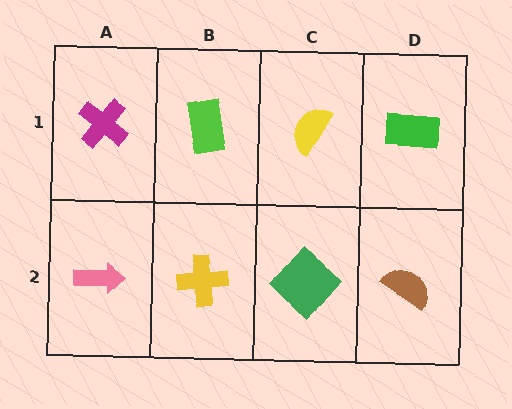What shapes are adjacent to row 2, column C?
A yellow semicircle (row 1, column C), a yellow cross (row 2, column B), a brown semicircle (row 2, column D).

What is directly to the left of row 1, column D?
A yellow semicircle.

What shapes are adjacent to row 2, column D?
A green rectangle (row 1, column D), a green diamond (row 2, column C).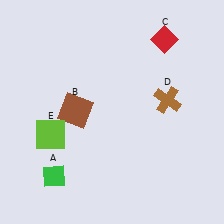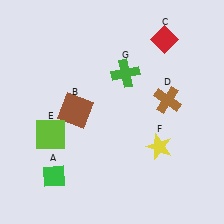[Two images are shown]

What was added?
A yellow star (F), a green cross (G) were added in Image 2.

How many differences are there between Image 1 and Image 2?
There are 2 differences between the two images.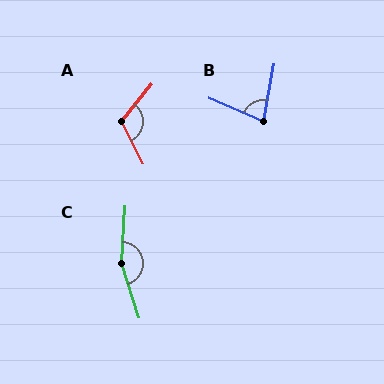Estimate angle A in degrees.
Approximately 113 degrees.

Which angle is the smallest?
B, at approximately 77 degrees.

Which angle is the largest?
C, at approximately 159 degrees.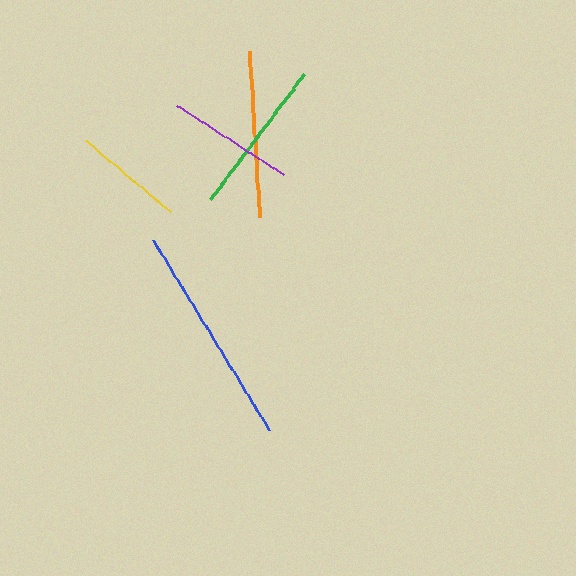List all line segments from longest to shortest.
From longest to shortest: blue, orange, green, purple, yellow.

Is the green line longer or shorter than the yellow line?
The green line is longer than the yellow line.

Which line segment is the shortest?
The yellow line is the shortest at approximately 111 pixels.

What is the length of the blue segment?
The blue segment is approximately 223 pixels long.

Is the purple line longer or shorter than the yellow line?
The purple line is longer than the yellow line.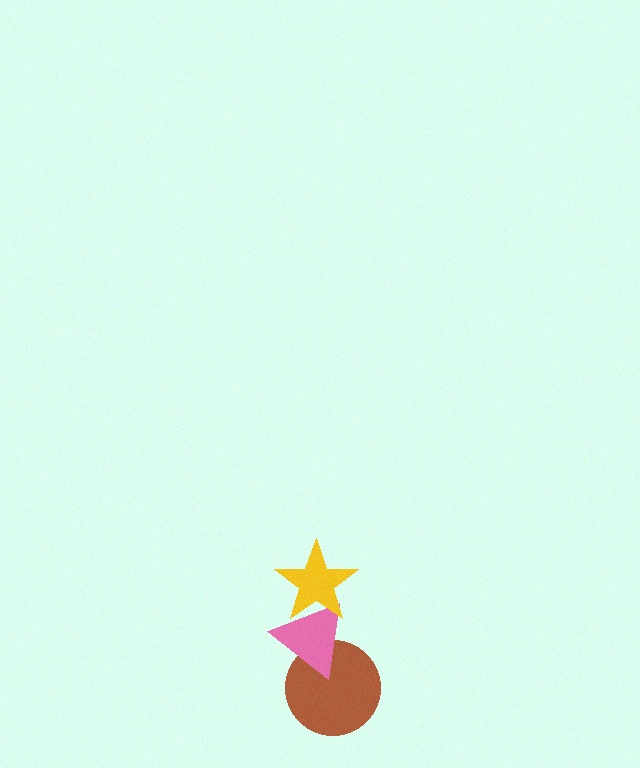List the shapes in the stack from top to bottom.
From top to bottom: the yellow star, the pink triangle, the brown circle.